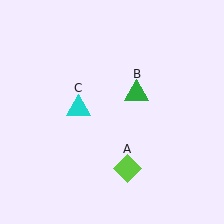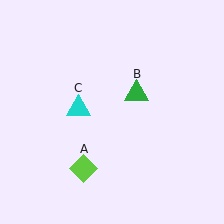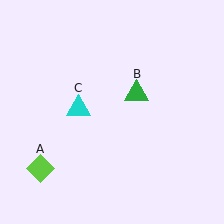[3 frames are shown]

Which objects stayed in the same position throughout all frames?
Green triangle (object B) and cyan triangle (object C) remained stationary.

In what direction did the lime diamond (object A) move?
The lime diamond (object A) moved left.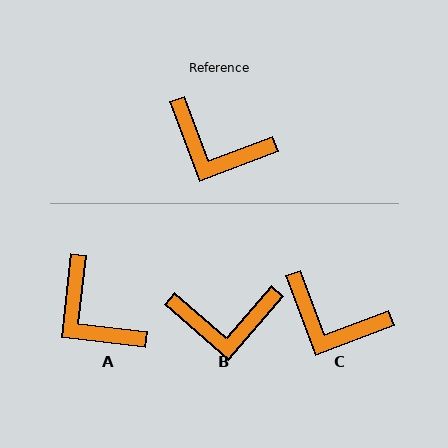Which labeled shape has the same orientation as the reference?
C.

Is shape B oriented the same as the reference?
No, it is off by about 29 degrees.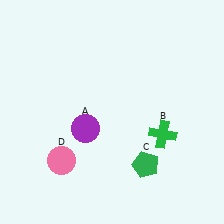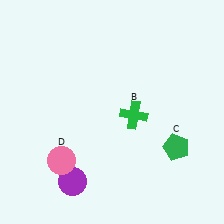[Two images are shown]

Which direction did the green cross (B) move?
The green cross (B) moved left.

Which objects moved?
The objects that moved are: the purple circle (A), the green cross (B), the green pentagon (C).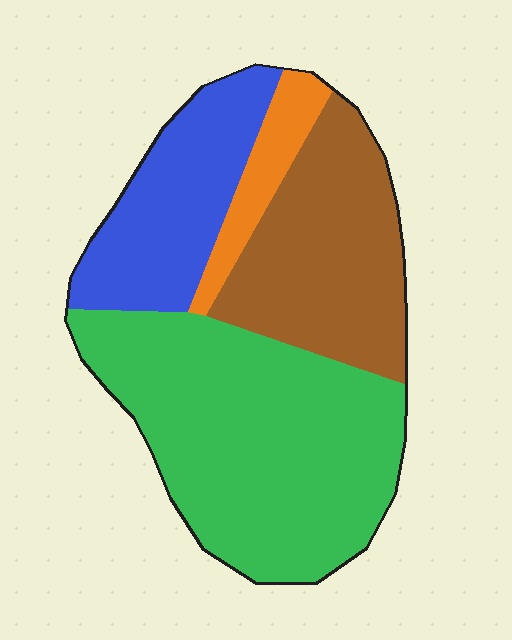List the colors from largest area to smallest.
From largest to smallest: green, brown, blue, orange.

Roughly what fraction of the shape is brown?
Brown covers around 25% of the shape.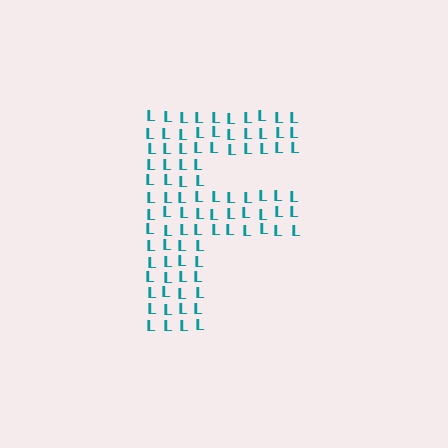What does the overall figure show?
The overall figure shows the letter F.